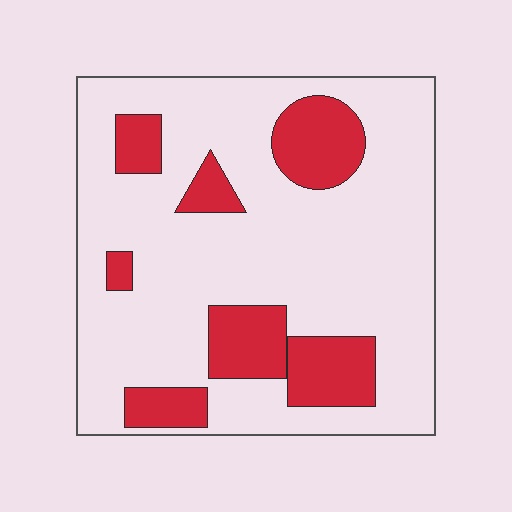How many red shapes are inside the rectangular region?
7.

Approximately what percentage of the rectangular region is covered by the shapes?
Approximately 20%.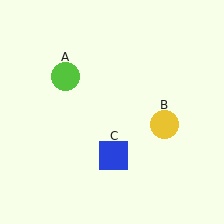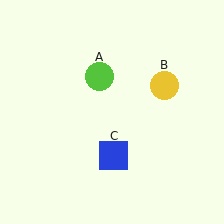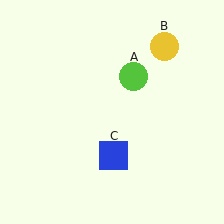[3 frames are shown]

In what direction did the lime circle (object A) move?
The lime circle (object A) moved right.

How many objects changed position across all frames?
2 objects changed position: lime circle (object A), yellow circle (object B).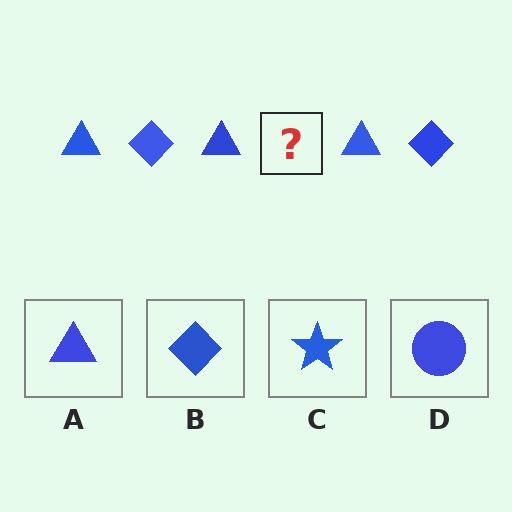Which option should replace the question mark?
Option B.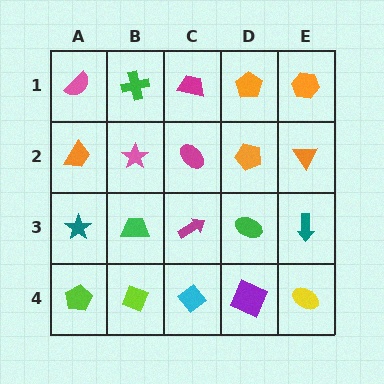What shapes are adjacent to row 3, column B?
A pink star (row 2, column B), a lime diamond (row 4, column B), a teal star (row 3, column A), a magenta arrow (row 3, column C).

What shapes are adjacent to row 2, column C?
A magenta trapezoid (row 1, column C), a magenta arrow (row 3, column C), a pink star (row 2, column B), an orange pentagon (row 2, column D).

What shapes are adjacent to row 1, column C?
A magenta ellipse (row 2, column C), a green cross (row 1, column B), an orange pentagon (row 1, column D).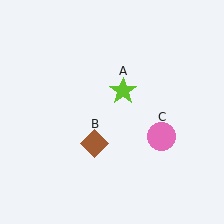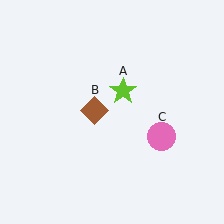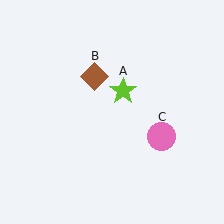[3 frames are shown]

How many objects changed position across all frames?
1 object changed position: brown diamond (object B).